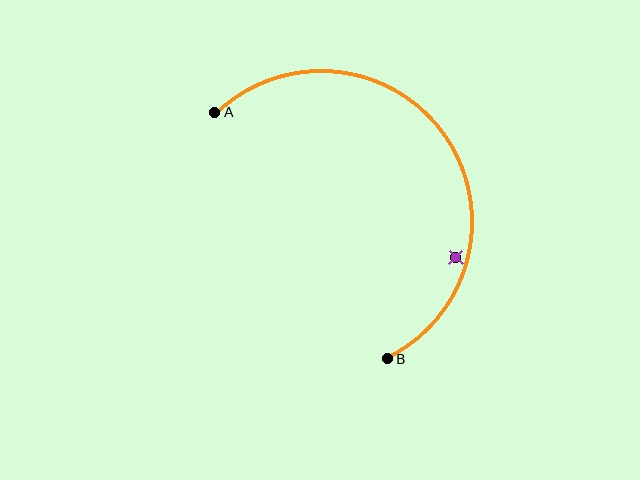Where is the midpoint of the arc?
The arc midpoint is the point on the curve farthest from the straight line joining A and B. It sits above and to the right of that line.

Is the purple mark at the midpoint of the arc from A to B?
No — the purple mark does not lie on the arc at all. It sits slightly inside the curve.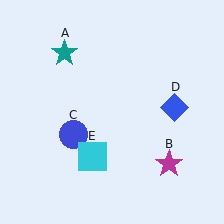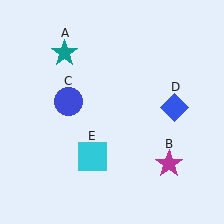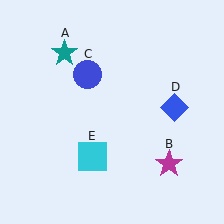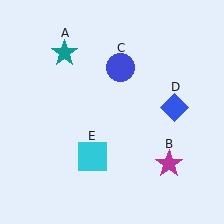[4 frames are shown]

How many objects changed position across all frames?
1 object changed position: blue circle (object C).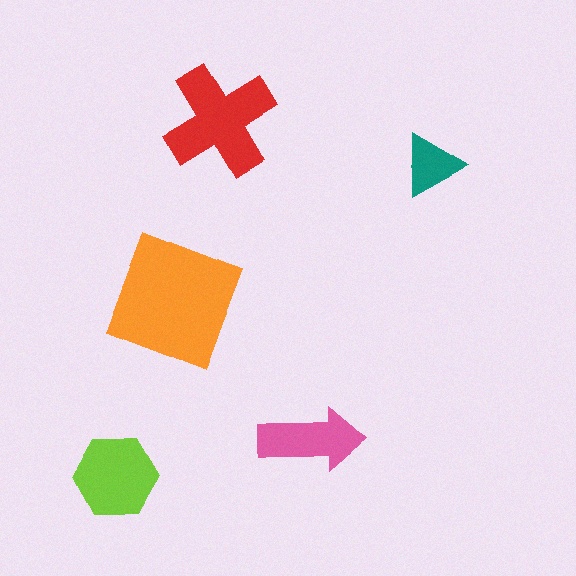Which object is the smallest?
The teal triangle.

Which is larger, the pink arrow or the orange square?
The orange square.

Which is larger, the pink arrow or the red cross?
The red cross.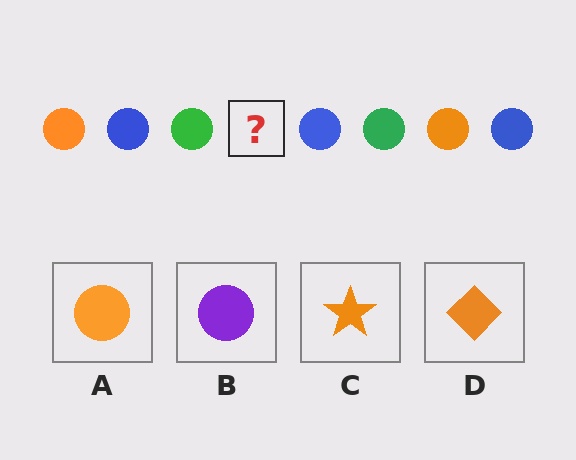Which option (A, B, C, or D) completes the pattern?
A.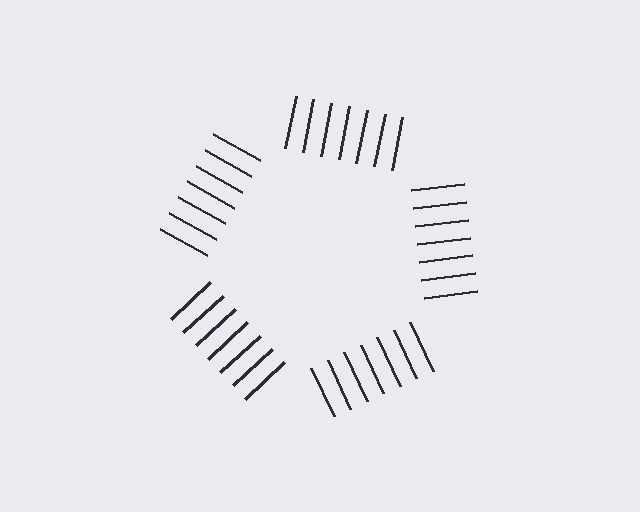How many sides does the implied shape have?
5 sides — the line-ends trace a pentagon.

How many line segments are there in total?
35 — 7 along each of the 5 edges.